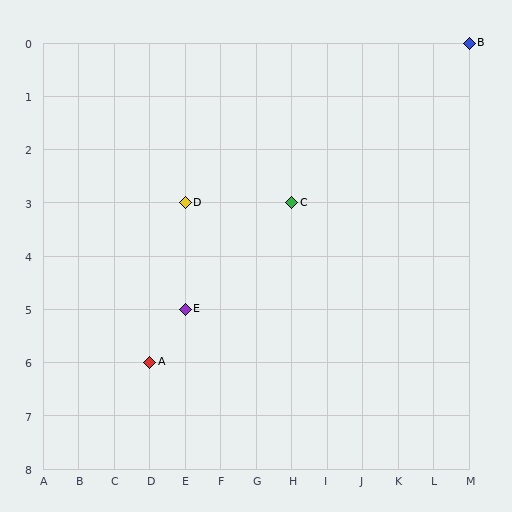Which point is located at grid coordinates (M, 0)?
Point B is at (M, 0).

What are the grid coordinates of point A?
Point A is at grid coordinates (D, 6).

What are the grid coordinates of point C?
Point C is at grid coordinates (H, 3).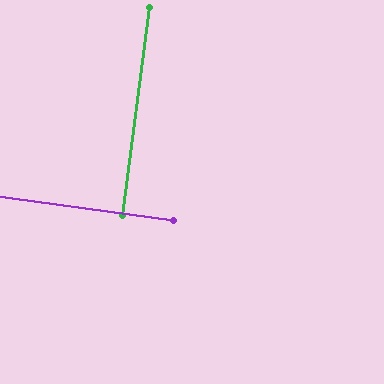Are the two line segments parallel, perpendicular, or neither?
Perpendicular — they meet at approximately 89°.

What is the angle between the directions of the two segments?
Approximately 89 degrees.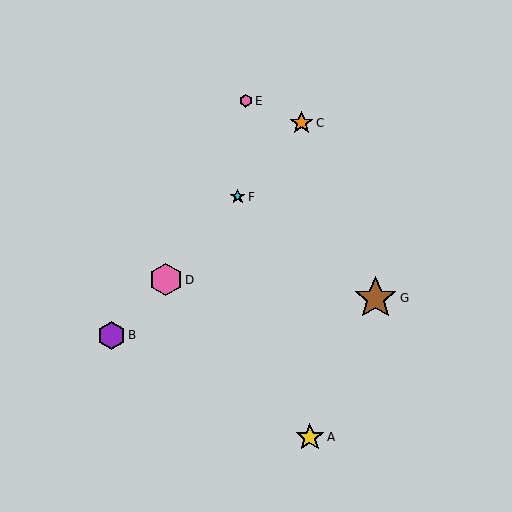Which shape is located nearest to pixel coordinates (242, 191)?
The cyan star (labeled F) at (238, 197) is nearest to that location.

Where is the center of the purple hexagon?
The center of the purple hexagon is at (111, 335).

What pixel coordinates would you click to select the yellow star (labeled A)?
Click at (310, 437) to select the yellow star A.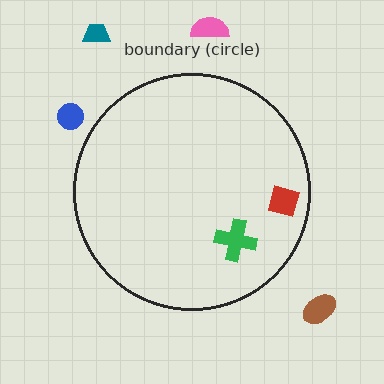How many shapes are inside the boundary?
2 inside, 4 outside.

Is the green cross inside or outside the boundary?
Inside.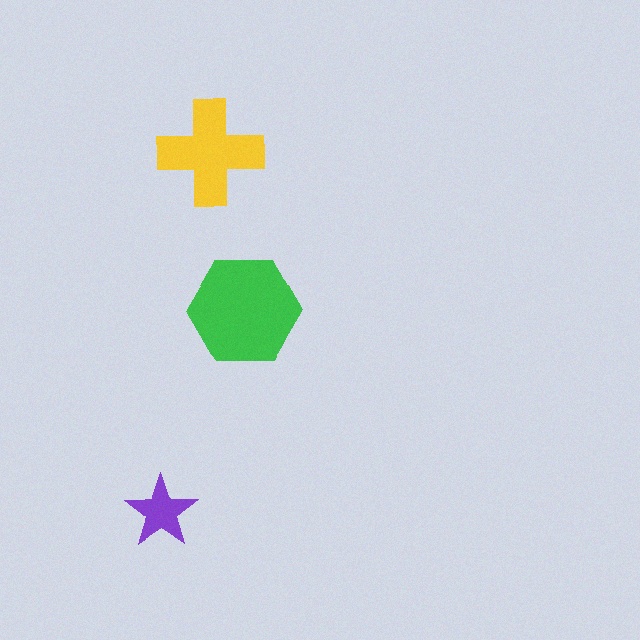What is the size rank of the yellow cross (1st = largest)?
2nd.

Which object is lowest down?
The purple star is bottommost.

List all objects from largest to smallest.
The green hexagon, the yellow cross, the purple star.